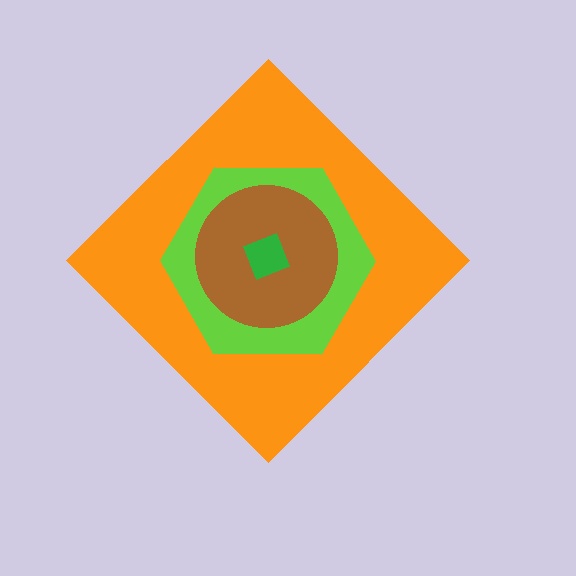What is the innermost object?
The green square.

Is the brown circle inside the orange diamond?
Yes.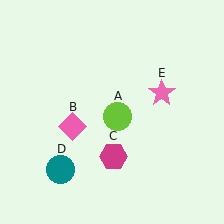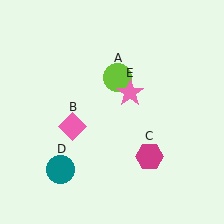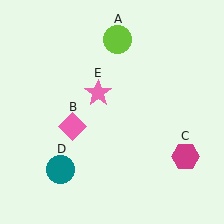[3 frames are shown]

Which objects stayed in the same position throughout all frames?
Pink diamond (object B) and teal circle (object D) remained stationary.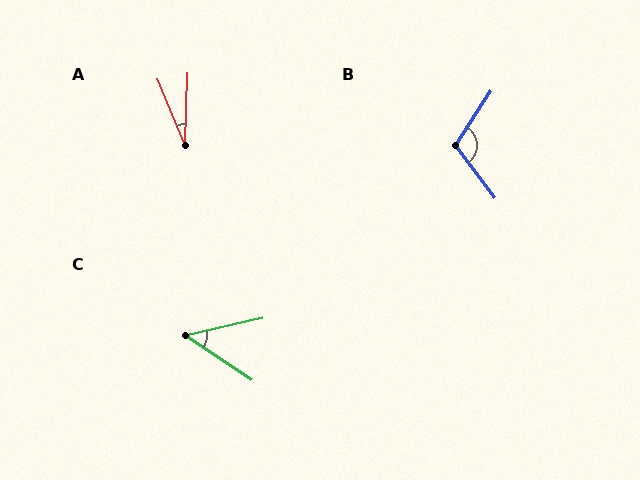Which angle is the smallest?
A, at approximately 24 degrees.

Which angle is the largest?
B, at approximately 109 degrees.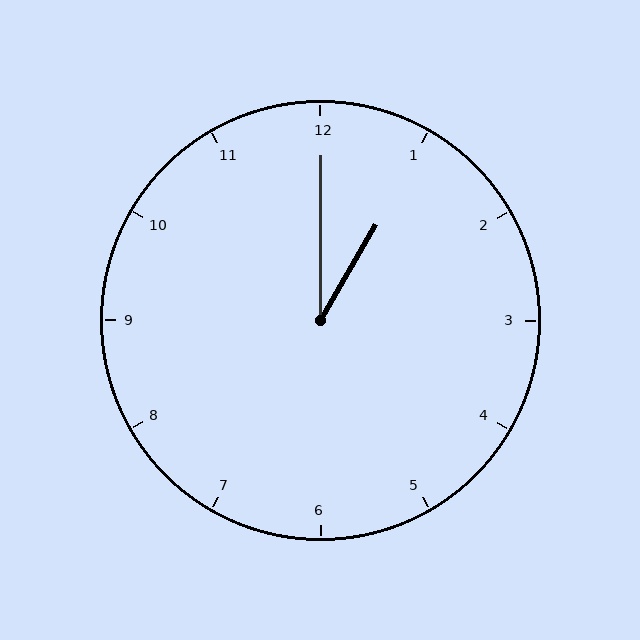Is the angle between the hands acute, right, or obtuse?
It is acute.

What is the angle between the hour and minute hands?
Approximately 30 degrees.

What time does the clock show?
1:00.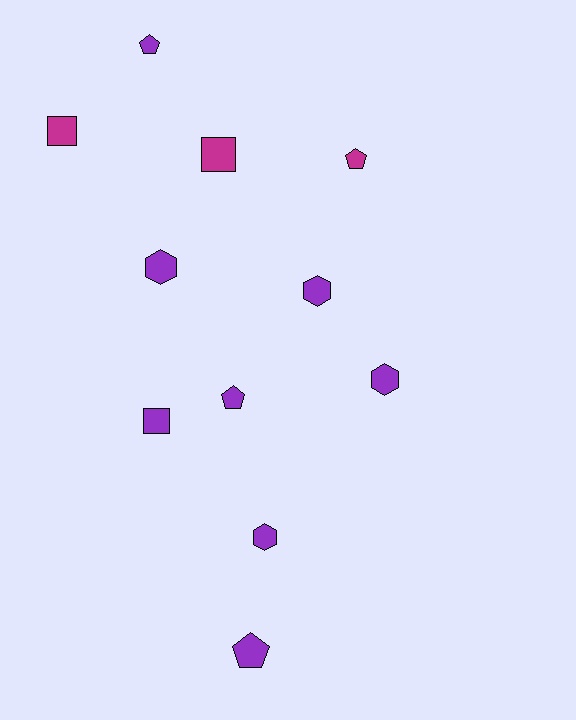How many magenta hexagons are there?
There are no magenta hexagons.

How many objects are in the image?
There are 11 objects.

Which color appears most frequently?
Purple, with 8 objects.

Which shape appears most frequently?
Hexagon, with 4 objects.